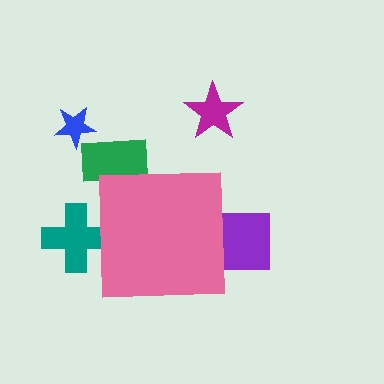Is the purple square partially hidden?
Yes, the purple square is partially hidden behind the pink square.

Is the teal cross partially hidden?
Yes, the teal cross is partially hidden behind the pink square.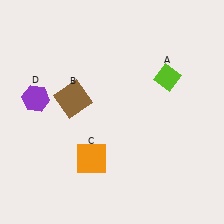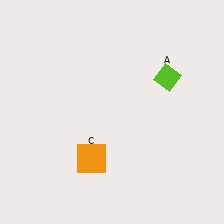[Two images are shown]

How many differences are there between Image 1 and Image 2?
There are 2 differences between the two images.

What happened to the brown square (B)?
The brown square (B) was removed in Image 2. It was in the top-left area of Image 1.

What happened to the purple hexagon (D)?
The purple hexagon (D) was removed in Image 2. It was in the top-left area of Image 1.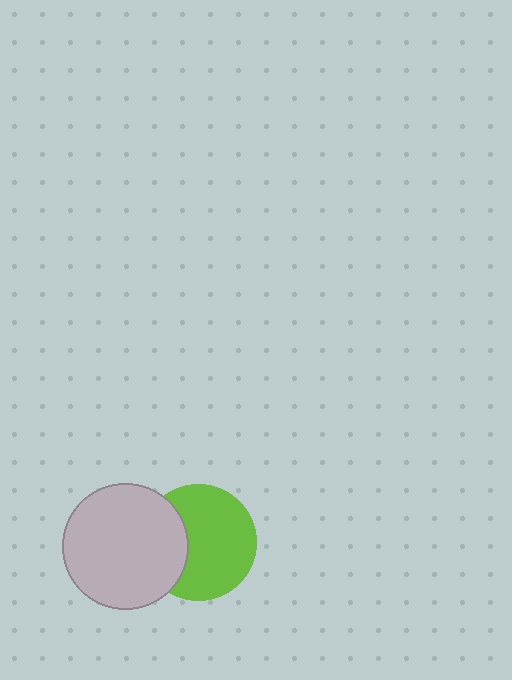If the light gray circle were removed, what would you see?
You would see the complete lime circle.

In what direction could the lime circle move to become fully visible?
The lime circle could move right. That would shift it out from behind the light gray circle entirely.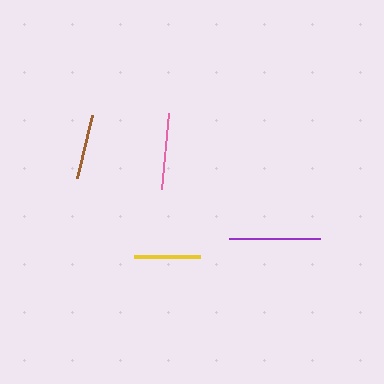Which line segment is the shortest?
The brown line is the shortest at approximately 65 pixels.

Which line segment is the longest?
The purple line is the longest at approximately 91 pixels.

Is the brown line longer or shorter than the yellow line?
The yellow line is longer than the brown line.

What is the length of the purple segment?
The purple segment is approximately 91 pixels long.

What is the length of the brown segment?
The brown segment is approximately 65 pixels long.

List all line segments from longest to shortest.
From longest to shortest: purple, pink, yellow, brown.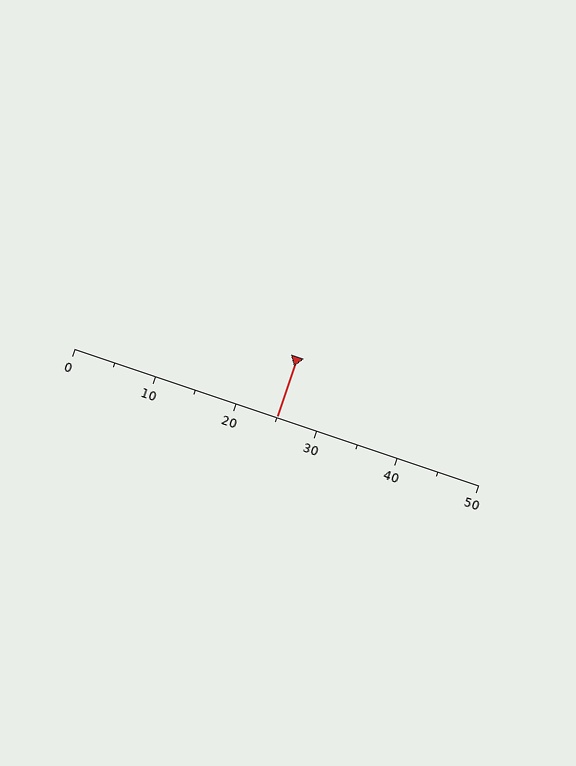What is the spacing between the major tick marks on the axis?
The major ticks are spaced 10 apart.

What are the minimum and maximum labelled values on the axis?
The axis runs from 0 to 50.